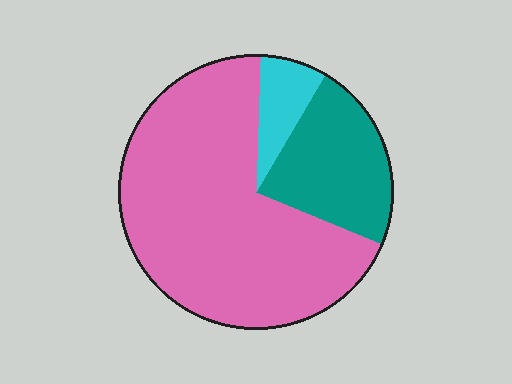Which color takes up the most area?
Pink, at roughly 70%.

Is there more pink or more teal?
Pink.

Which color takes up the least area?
Cyan, at roughly 10%.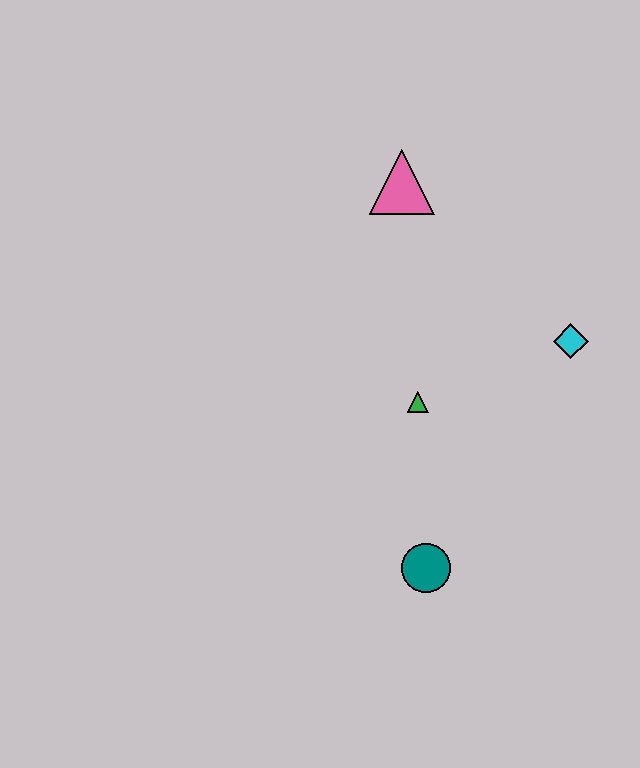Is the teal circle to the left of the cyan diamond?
Yes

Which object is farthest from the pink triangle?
The teal circle is farthest from the pink triangle.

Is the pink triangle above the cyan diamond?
Yes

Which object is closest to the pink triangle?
The green triangle is closest to the pink triangle.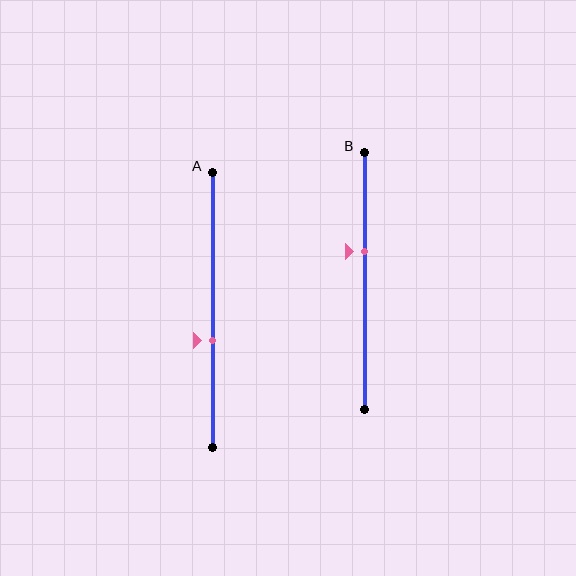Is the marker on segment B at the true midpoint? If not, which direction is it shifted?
No, the marker on segment B is shifted upward by about 12% of the segment length.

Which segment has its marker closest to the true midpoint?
Segment A has its marker closest to the true midpoint.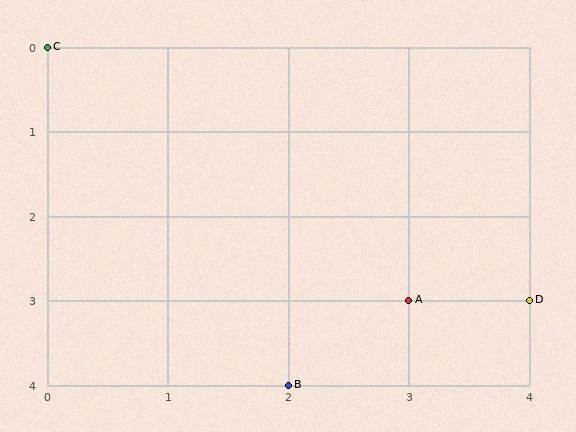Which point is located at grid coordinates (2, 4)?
Point B is at (2, 4).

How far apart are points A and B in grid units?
Points A and B are 1 column and 1 row apart (about 1.4 grid units diagonally).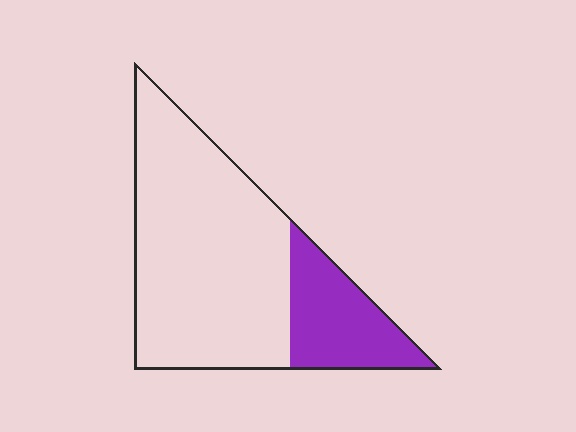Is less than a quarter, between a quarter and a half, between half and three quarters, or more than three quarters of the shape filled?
Less than a quarter.